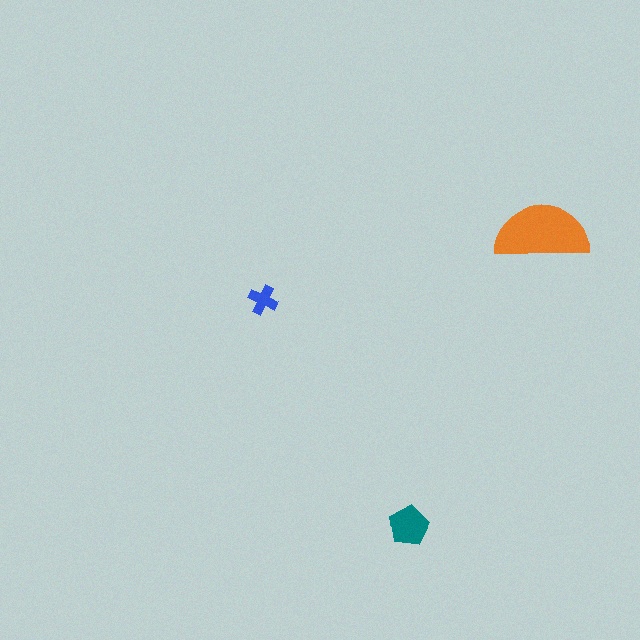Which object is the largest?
The orange semicircle.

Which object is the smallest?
The blue cross.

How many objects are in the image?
There are 3 objects in the image.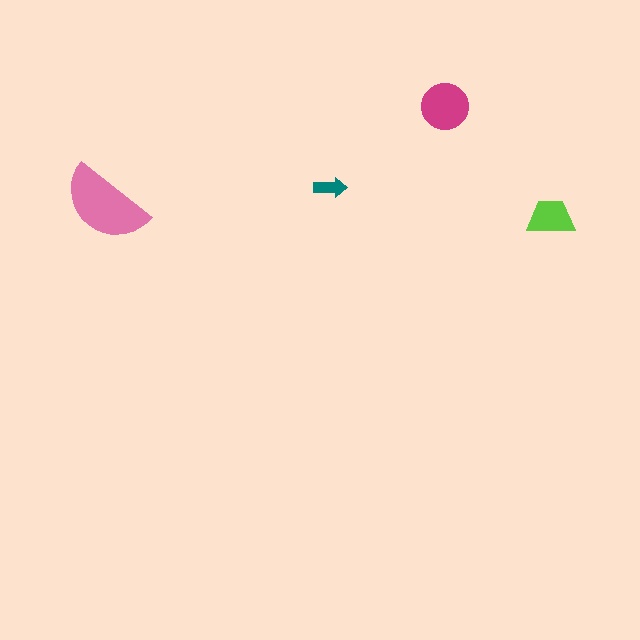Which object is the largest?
The pink semicircle.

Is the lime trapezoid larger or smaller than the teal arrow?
Larger.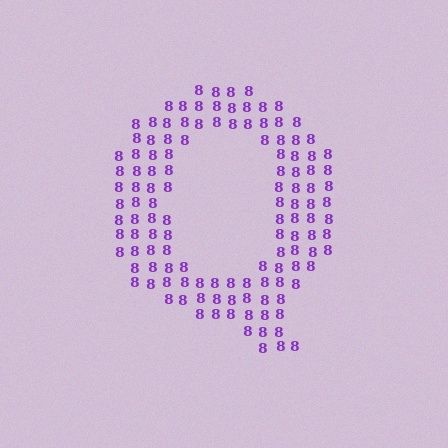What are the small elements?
The small elements are digit 8's.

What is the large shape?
The large shape is the letter Q.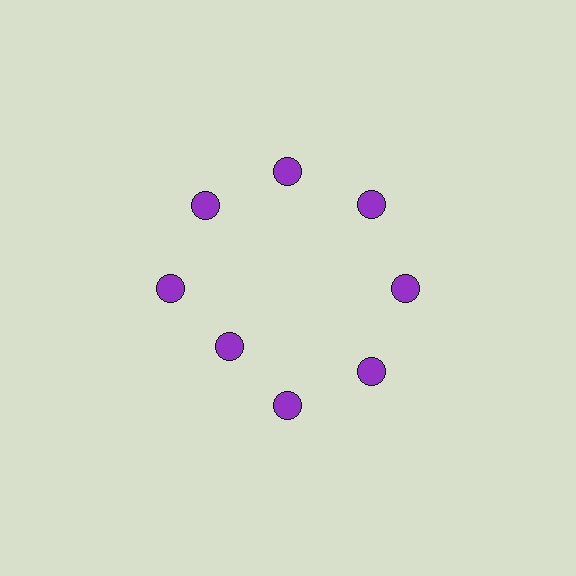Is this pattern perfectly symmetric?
No. The 8 purple circles are arranged in a ring, but one element near the 8 o'clock position is pulled inward toward the center, breaking the 8-fold rotational symmetry.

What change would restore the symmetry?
The symmetry would be restored by moving it outward, back onto the ring so that all 8 circles sit at equal angles and equal distance from the center.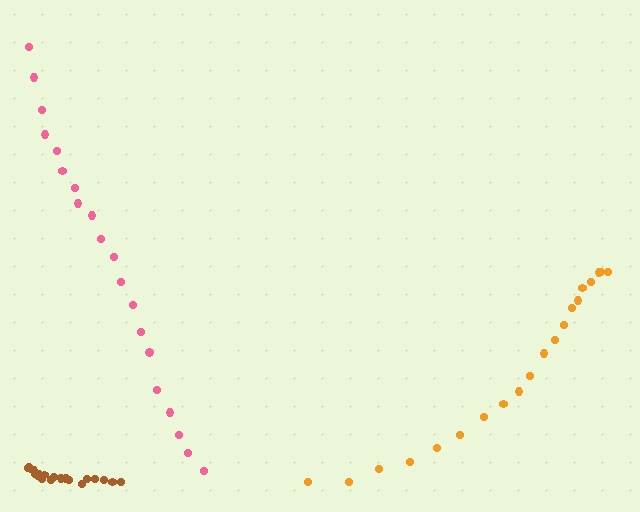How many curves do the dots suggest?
There are 3 distinct paths.